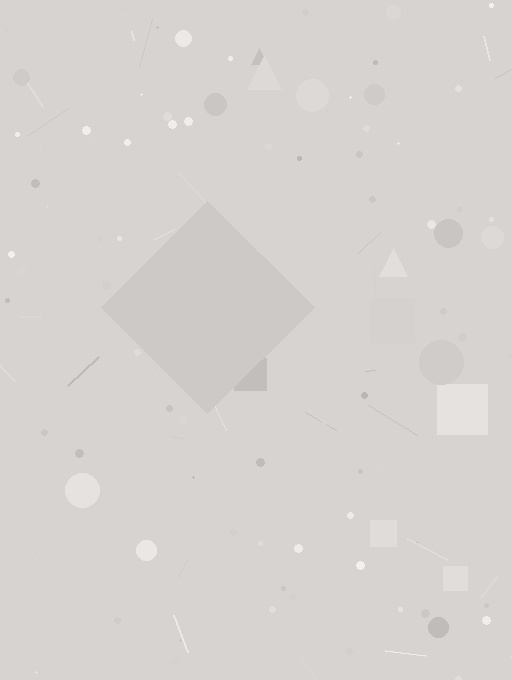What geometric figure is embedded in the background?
A diamond is embedded in the background.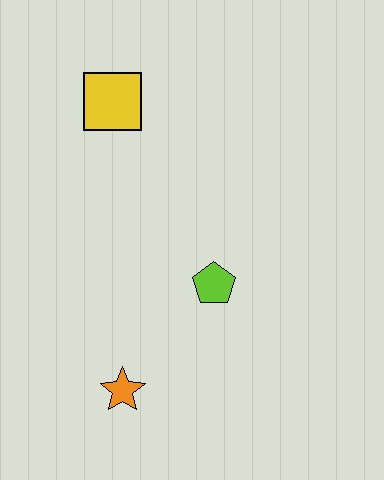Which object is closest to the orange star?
The lime pentagon is closest to the orange star.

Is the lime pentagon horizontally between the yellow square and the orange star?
No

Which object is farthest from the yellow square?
The orange star is farthest from the yellow square.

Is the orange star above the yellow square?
No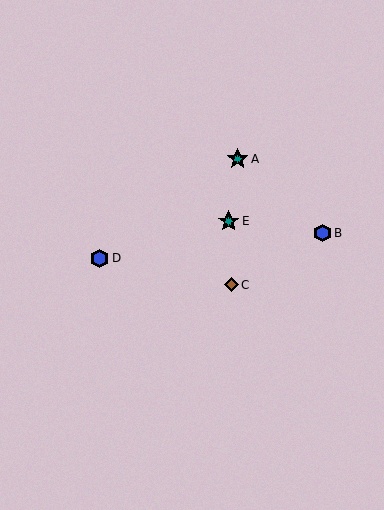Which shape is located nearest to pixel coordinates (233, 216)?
The teal star (labeled E) at (229, 221) is nearest to that location.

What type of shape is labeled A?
Shape A is a teal star.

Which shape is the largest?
The teal star (labeled A) is the largest.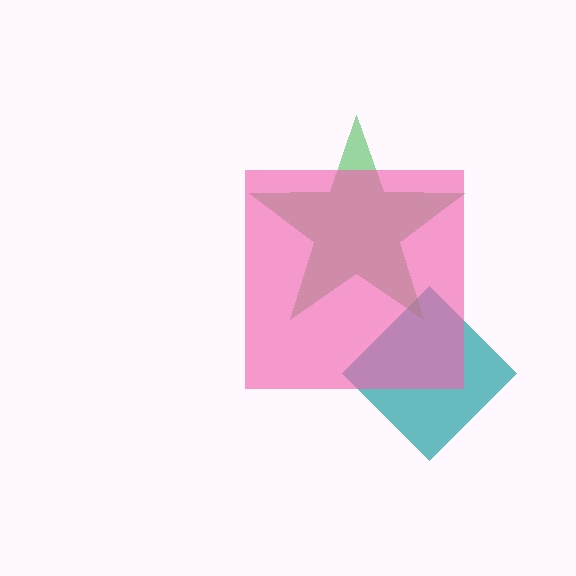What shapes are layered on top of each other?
The layered shapes are: a teal diamond, a green star, a pink square.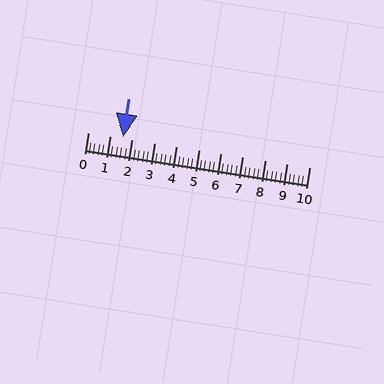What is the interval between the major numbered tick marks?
The major tick marks are spaced 1 units apart.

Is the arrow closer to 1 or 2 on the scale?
The arrow is closer to 2.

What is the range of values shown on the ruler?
The ruler shows values from 0 to 10.